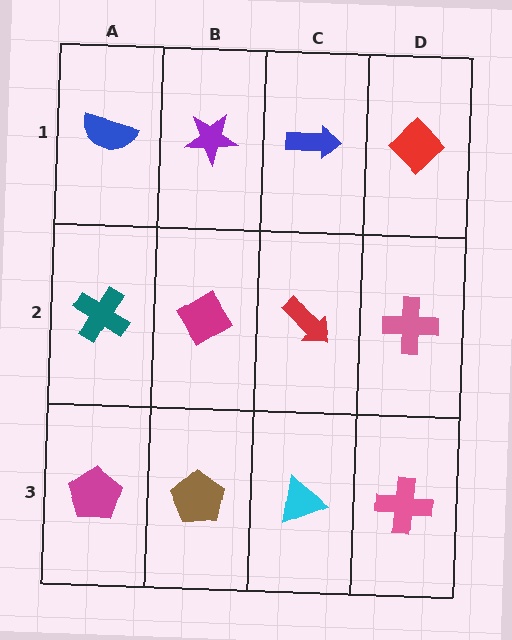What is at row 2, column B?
A magenta diamond.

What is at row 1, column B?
A purple star.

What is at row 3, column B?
A brown pentagon.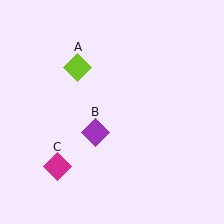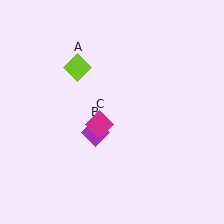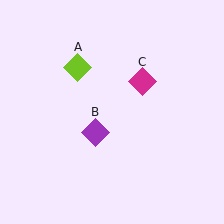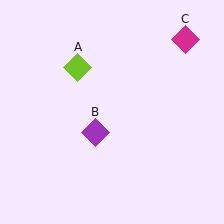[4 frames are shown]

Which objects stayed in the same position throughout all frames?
Lime diamond (object A) and purple diamond (object B) remained stationary.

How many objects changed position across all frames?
1 object changed position: magenta diamond (object C).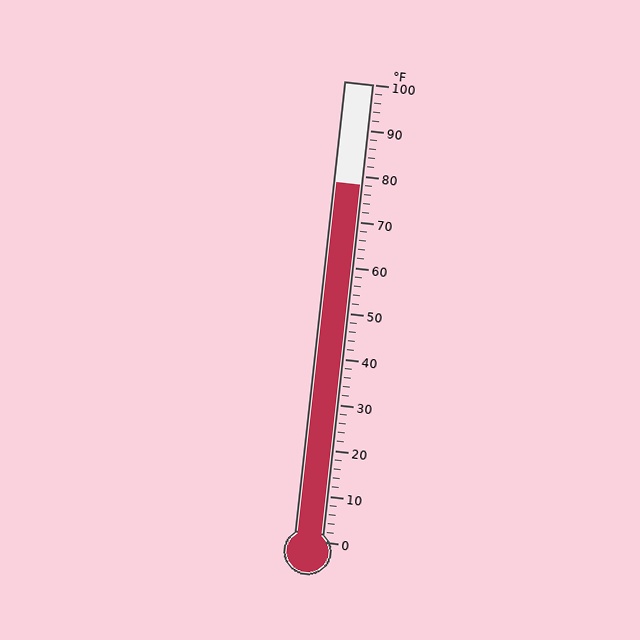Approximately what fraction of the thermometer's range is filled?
The thermometer is filled to approximately 80% of its range.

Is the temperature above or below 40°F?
The temperature is above 40°F.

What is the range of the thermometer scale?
The thermometer scale ranges from 0°F to 100°F.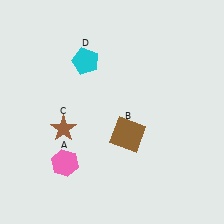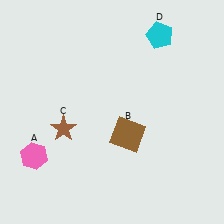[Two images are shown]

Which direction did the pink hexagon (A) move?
The pink hexagon (A) moved left.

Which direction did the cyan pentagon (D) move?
The cyan pentagon (D) moved right.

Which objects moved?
The objects that moved are: the pink hexagon (A), the cyan pentagon (D).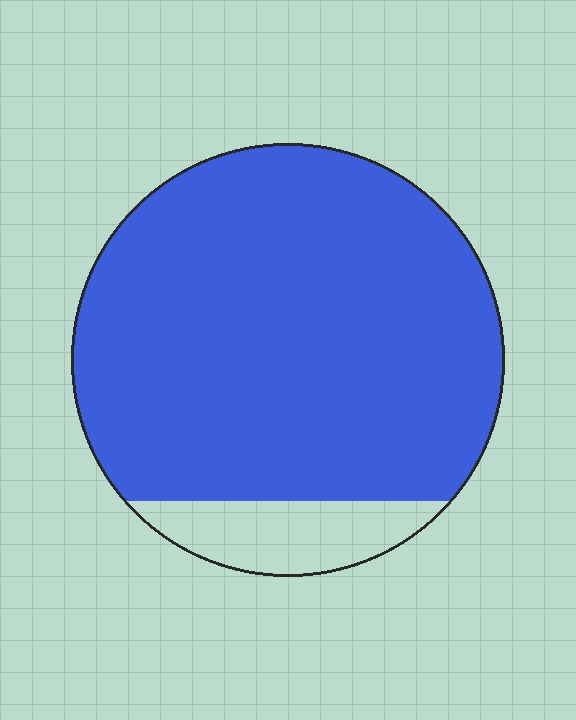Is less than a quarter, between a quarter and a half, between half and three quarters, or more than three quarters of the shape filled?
More than three quarters.